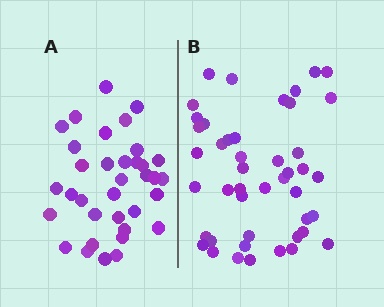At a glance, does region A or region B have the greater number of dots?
Region B (the right region) has more dots.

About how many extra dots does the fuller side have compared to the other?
Region B has roughly 10 or so more dots than region A.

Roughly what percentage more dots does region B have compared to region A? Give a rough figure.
About 30% more.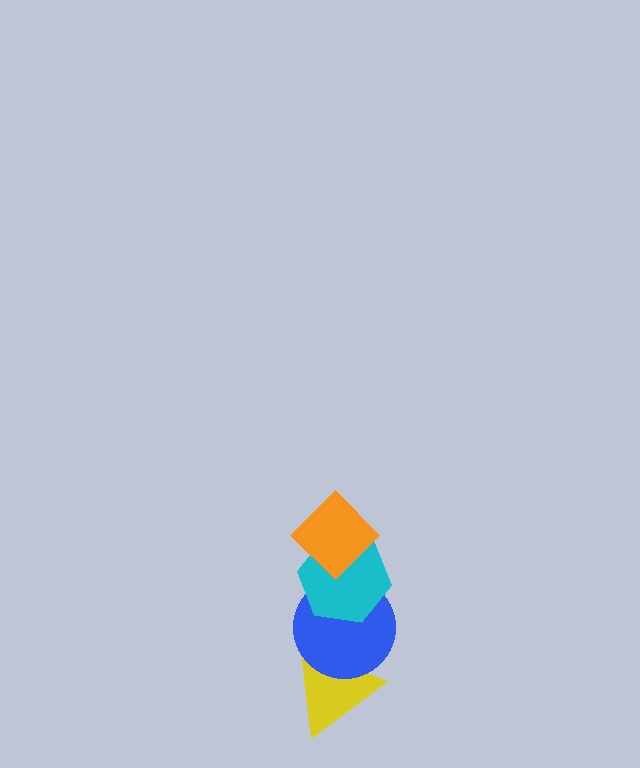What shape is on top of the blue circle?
The cyan hexagon is on top of the blue circle.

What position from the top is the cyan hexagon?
The cyan hexagon is 2nd from the top.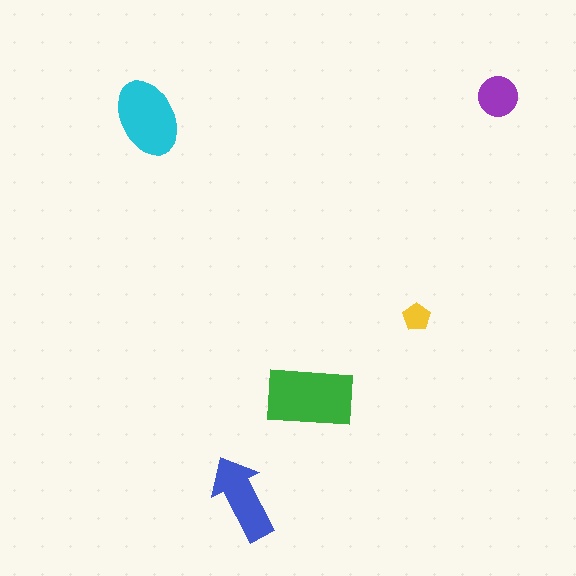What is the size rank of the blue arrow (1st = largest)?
3rd.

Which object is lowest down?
The blue arrow is bottommost.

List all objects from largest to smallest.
The green rectangle, the cyan ellipse, the blue arrow, the purple circle, the yellow pentagon.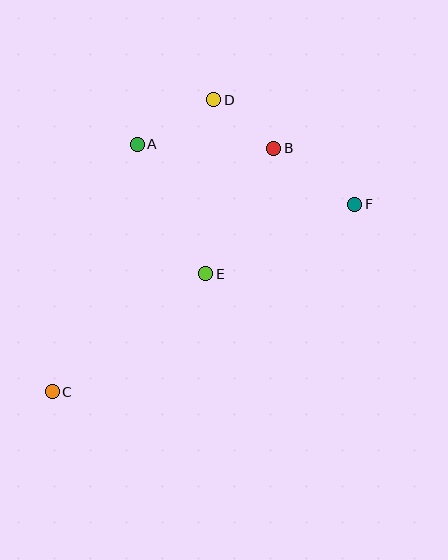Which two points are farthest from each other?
Points C and F are farthest from each other.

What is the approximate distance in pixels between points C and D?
The distance between C and D is approximately 334 pixels.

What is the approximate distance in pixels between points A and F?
The distance between A and F is approximately 225 pixels.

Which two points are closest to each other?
Points B and D are closest to each other.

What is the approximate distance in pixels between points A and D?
The distance between A and D is approximately 88 pixels.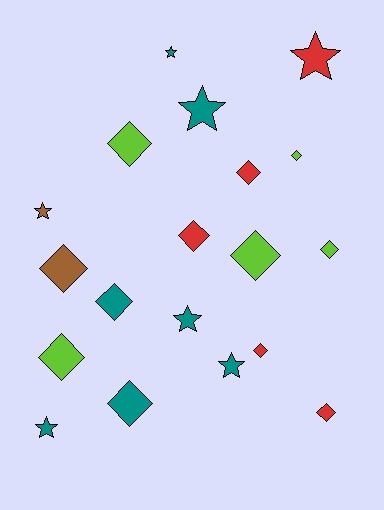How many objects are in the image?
There are 19 objects.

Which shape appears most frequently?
Diamond, with 12 objects.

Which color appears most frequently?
Teal, with 7 objects.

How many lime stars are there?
There are no lime stars.